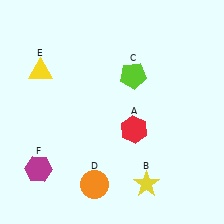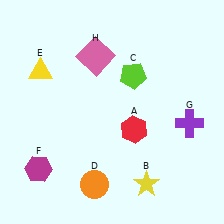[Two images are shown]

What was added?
A purple cross (G), a pink square (H) were added in Image 2.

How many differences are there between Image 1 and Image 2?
There are 2 differences between the two images.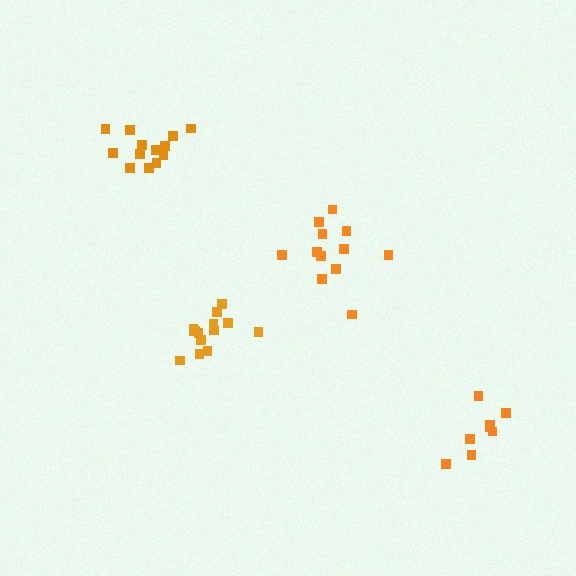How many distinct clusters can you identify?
There are 4 distinct clusters.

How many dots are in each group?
Group 1: 13 dots, Group 2: 14 dots, Group 3: 12 dots, Group 4: 8 dots (47 total).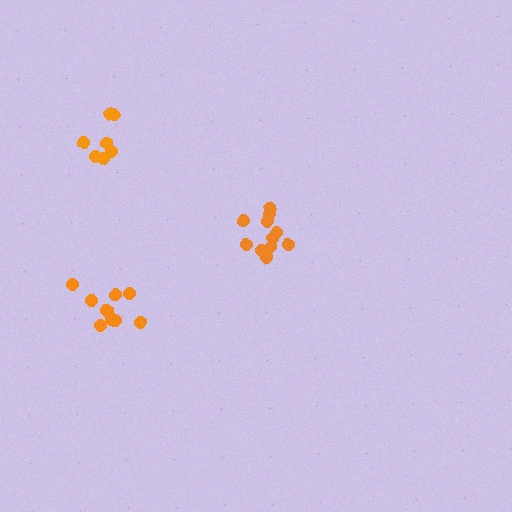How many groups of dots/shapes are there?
There are 3 groups.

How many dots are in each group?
Group 1: 7 dots, Group 2: 9 dots, Group 3: 11 dots (27 total).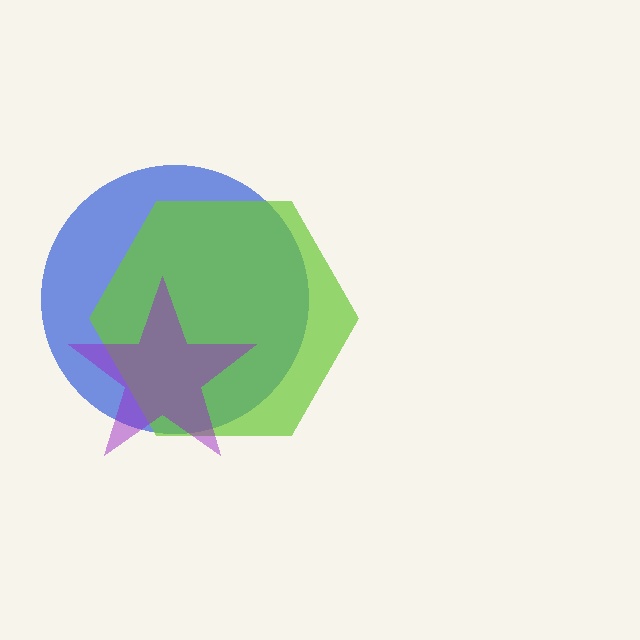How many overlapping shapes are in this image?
There are 3 overlapping shapes in the image.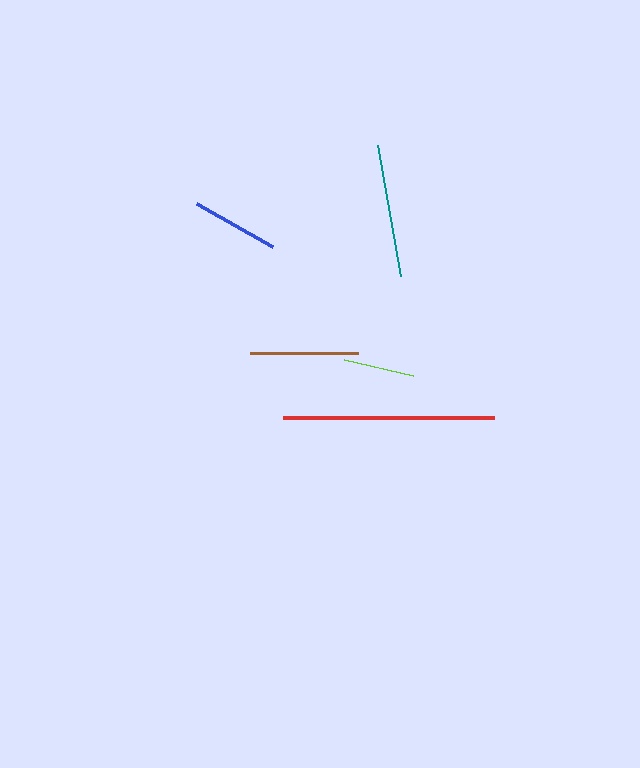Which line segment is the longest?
The red line is the longest at approximately 211 pixels.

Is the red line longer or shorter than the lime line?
The red line is longer than the lime line.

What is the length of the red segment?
The red segment is approximately 211 pixels long.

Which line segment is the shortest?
The lime line is the shortest at approximately 70 pixels.